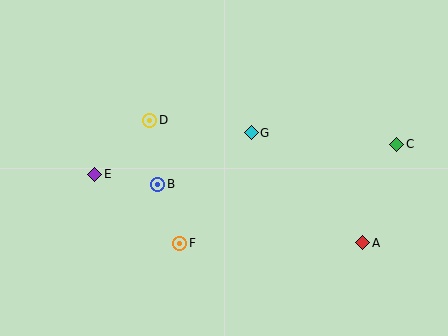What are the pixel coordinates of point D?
Point D is at (150, 120).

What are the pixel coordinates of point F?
Point F is at (180, 243).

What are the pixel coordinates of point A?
Point A is at (363, 243).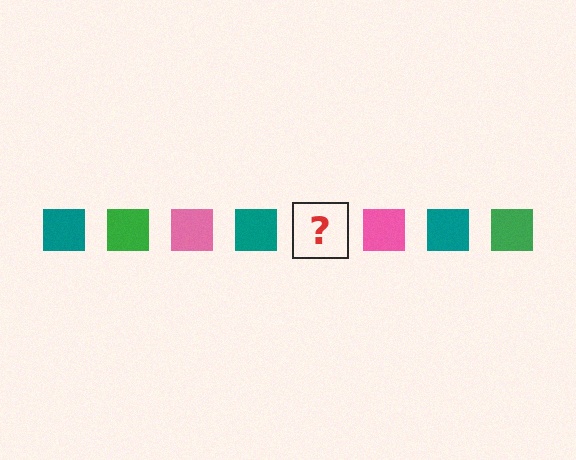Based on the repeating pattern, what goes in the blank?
The blank should be a green square.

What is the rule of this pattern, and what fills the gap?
The rule is that the pattern cycles through teal, green, pink squares. The gap should be filled with a green square.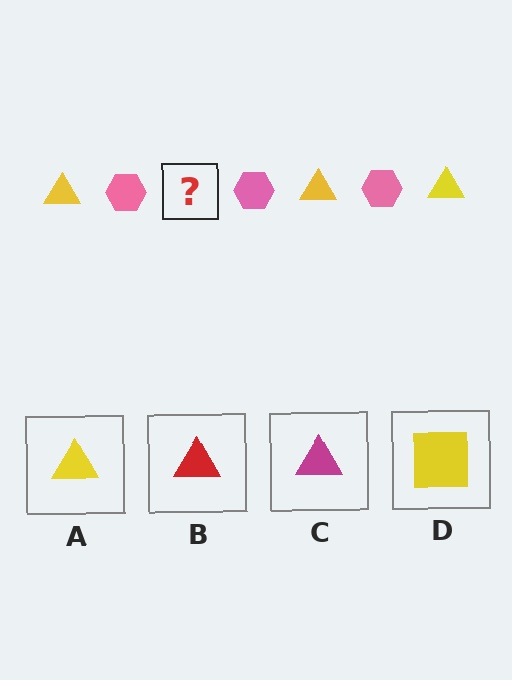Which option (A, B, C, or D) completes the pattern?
A.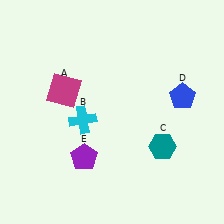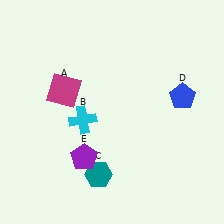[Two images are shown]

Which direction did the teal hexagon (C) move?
The teal hexagon (C) moved left.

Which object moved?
The teal hexagon (C) moved left.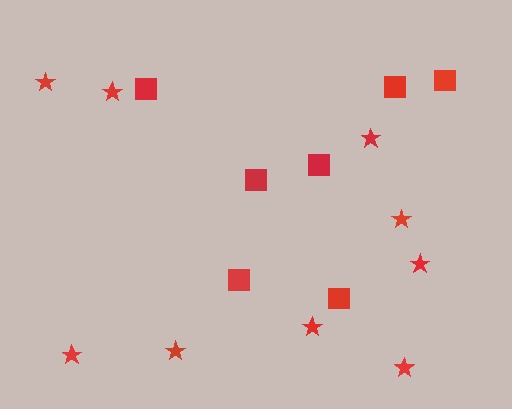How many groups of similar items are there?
There are 2 groups: one group of stars (9) and one group of squares (7).